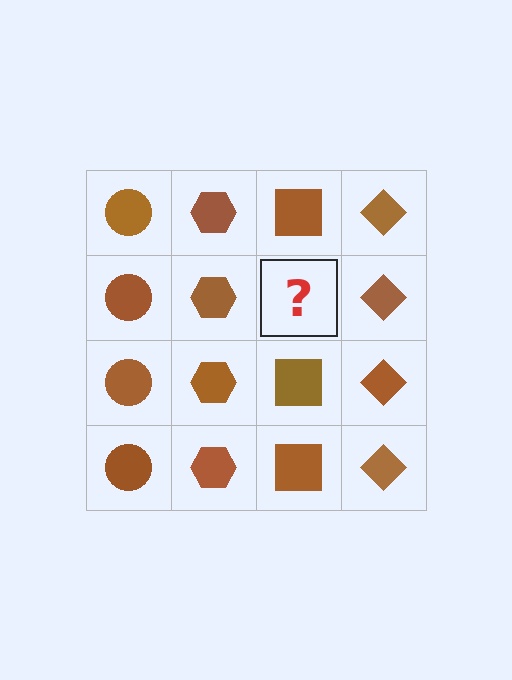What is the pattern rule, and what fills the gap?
The rule is that each column has a consistent shape. The gap should be filled with a brown square.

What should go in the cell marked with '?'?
The missing cell should contain a brown square.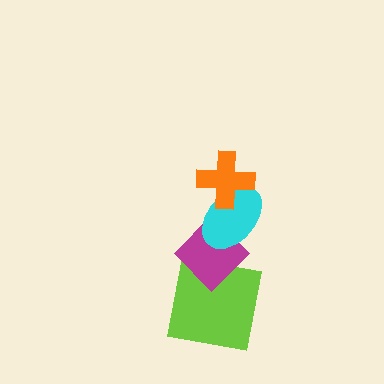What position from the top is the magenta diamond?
The magenta diamond is 3rd from the top.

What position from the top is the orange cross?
The orange cross is 1st from the top.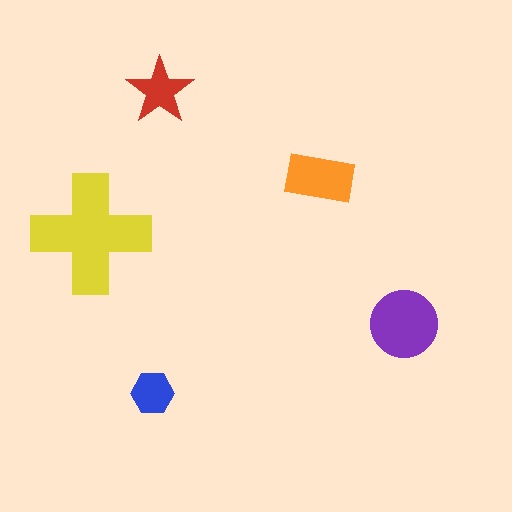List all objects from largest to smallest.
The yellow cross, the purple circle, the orange rectangle, the red star, the blue hexagon.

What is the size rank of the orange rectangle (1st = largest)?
3rd.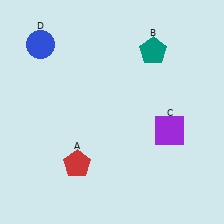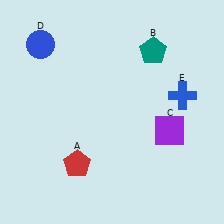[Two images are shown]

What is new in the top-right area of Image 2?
A blue cross (E) was added in the top-right area of Image 2.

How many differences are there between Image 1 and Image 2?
There is 1 difference between the two images.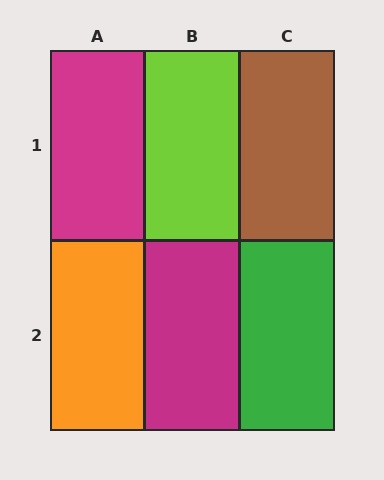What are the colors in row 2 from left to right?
Orange, magenta, green.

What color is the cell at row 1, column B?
Lime.